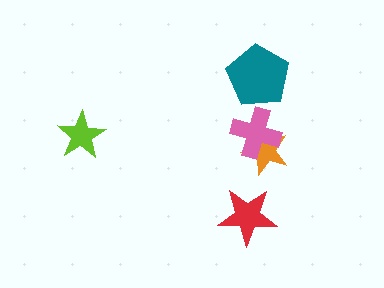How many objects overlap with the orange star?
1 object overlaps with the orange star.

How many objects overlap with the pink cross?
1 object overlaps with the pink cross.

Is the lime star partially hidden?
No, no other shape covers it.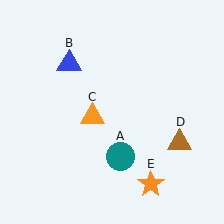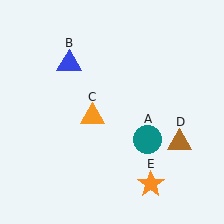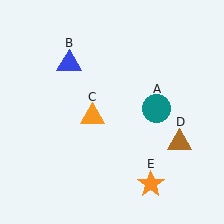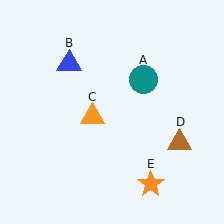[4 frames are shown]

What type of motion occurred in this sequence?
The teal circle (object A) rotated counterclockwise around the center of the scene.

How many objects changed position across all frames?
1 object changed position: teal circle (object A).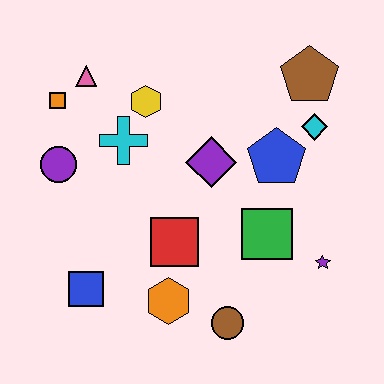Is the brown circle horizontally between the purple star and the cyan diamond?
No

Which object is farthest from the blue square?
The brown pentagon is farthest from the blue square.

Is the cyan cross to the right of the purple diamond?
No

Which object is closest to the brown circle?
The orange hexagon is closest to the brown circle.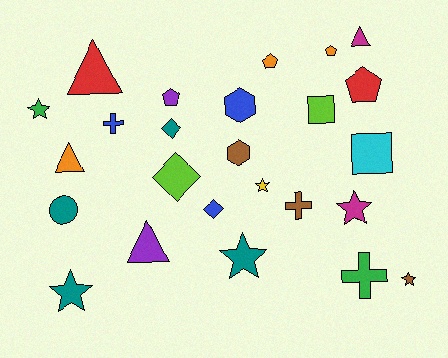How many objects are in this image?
There are 25 objects.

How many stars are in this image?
There are 6 stars.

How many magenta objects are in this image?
There are 2 magenta objects.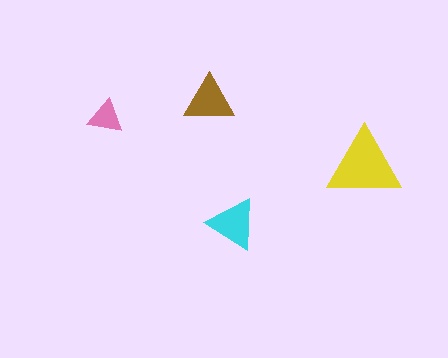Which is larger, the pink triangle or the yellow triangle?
The yellow one.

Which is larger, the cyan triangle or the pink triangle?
The cyan one.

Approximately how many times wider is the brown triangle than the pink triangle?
About 1.5 times wider.